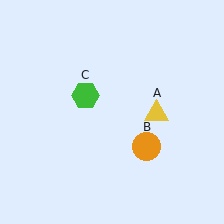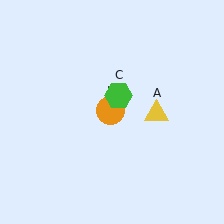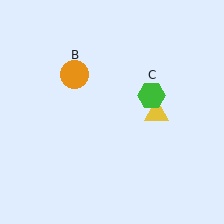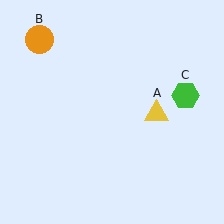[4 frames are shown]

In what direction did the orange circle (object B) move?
The orange circle (object B) moved up and to the left.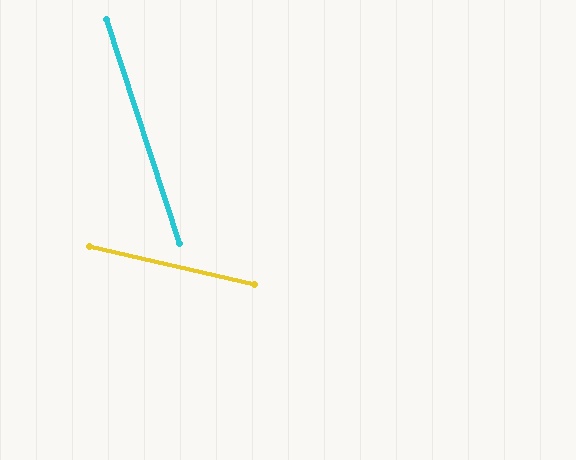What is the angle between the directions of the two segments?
Approximately 59 degrees.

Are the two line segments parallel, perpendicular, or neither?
Neither parallel nor perpendicular — they differ by about 59°.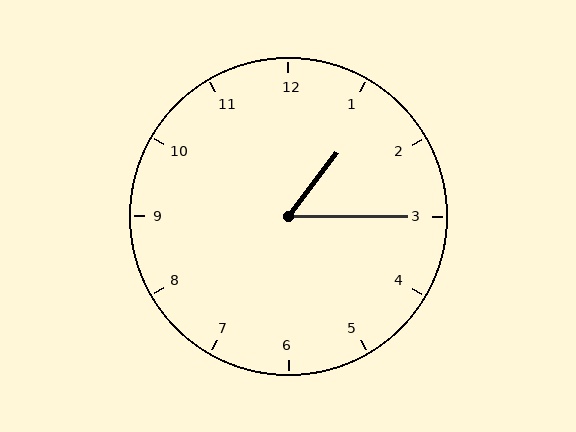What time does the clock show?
1:15.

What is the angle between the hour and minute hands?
Approximately 52 degrees.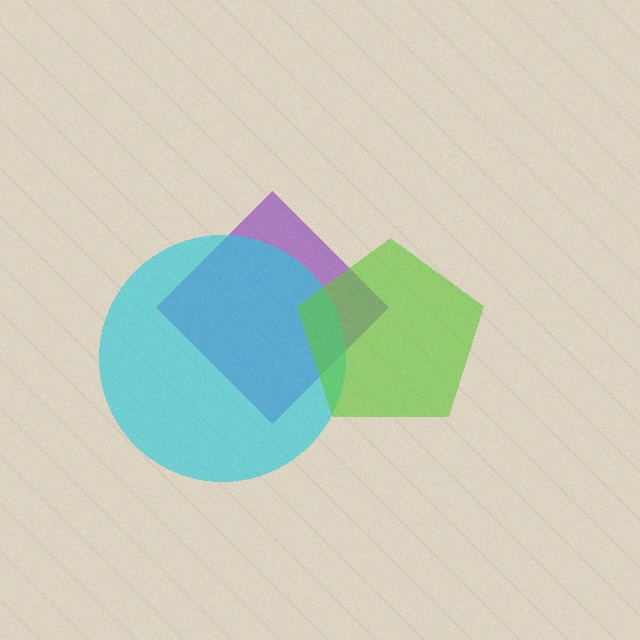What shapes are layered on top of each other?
The layered shapes are: a purple diamond, a cyan circle, a lime pentagon.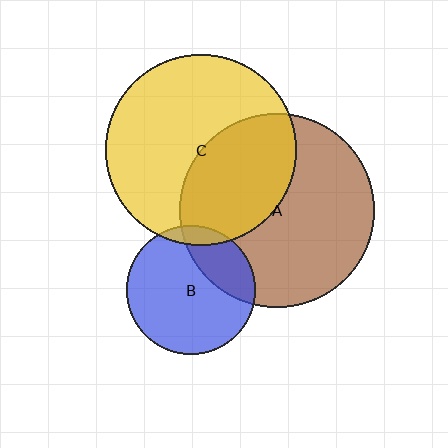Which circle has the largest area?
Circle A (brown).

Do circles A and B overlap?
Yes.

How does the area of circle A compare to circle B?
Approximately 2.3 times.